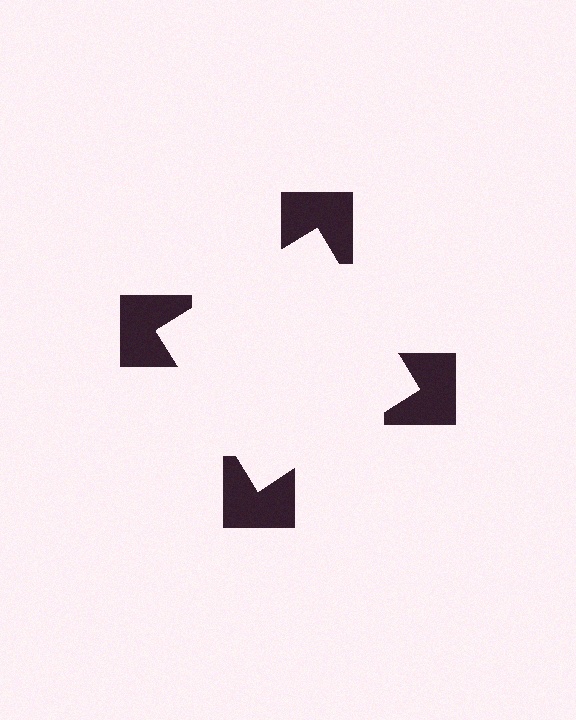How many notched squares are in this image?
There are 4 — one at each vertex of the illusory square.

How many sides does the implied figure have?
4 sides.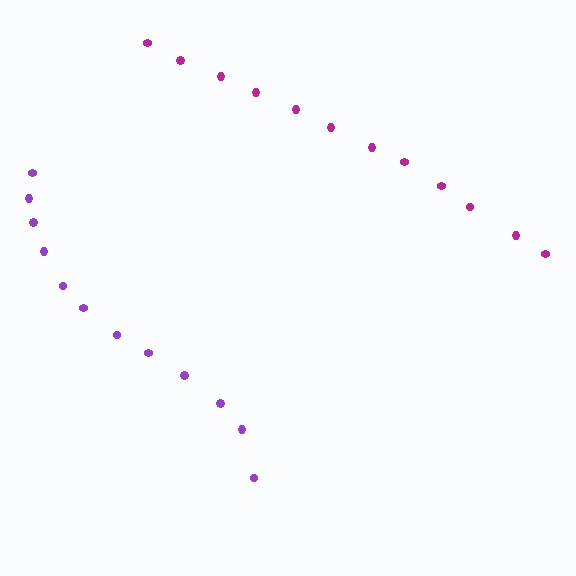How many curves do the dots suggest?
There are 2 distinct paths.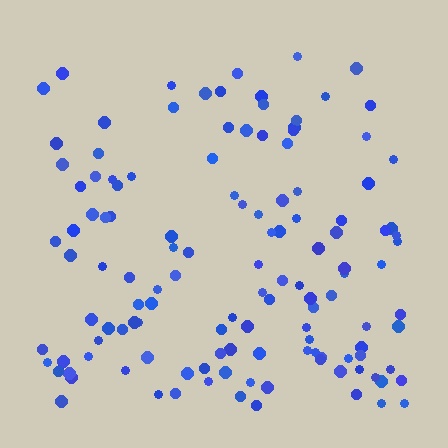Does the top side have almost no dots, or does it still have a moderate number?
Still a moderate number, just noticeably fewer than the bottom.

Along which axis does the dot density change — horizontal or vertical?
Vertical.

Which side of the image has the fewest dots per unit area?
The top.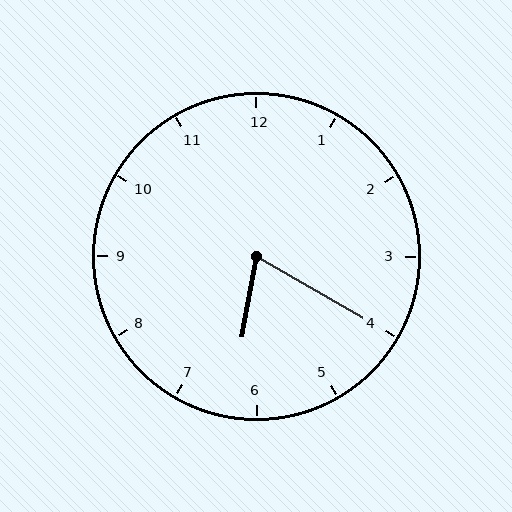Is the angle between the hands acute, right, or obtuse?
It is acute.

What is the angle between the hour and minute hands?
Approximately 70 degrees.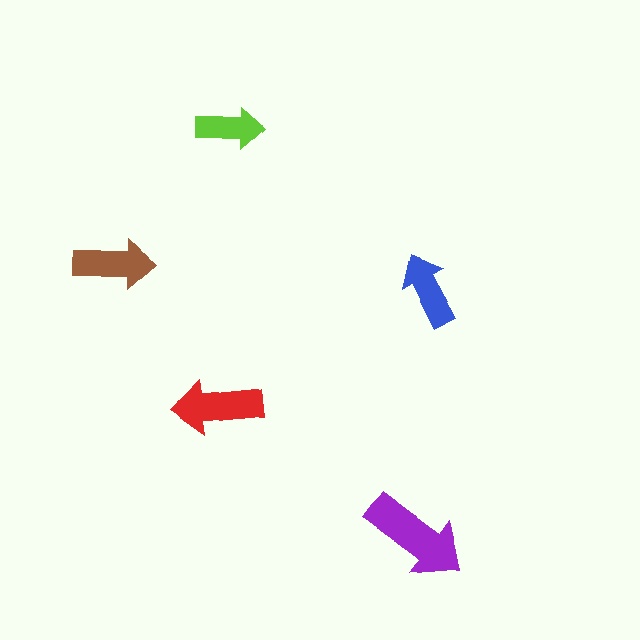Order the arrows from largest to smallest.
the purple one, the red one, the brown one, the blue one, the lime one.